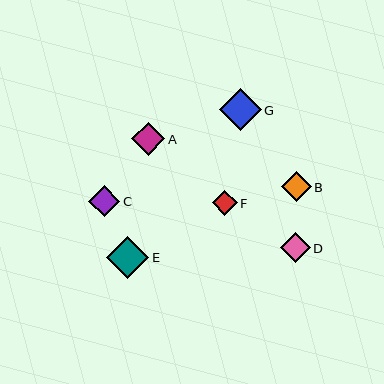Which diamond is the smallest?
Diamond F is the smallest with a size of approximately 25 pixels.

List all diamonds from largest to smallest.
From largest to smallest: E, G, A, C, D, B, F.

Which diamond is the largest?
Diamond E is the largest with a size of approximately 42 pixels.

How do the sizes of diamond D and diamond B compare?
Diamond D and diamond B are approximately the same size.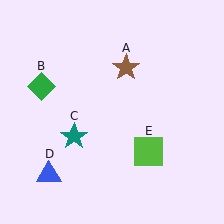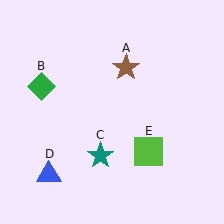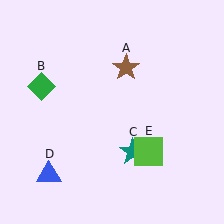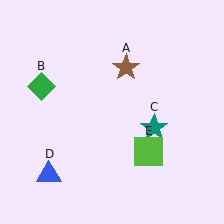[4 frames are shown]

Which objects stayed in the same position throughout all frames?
Brown star (object A) and green diamond (object B) and blue triangle (object D) and lime square (object E) remained stationary.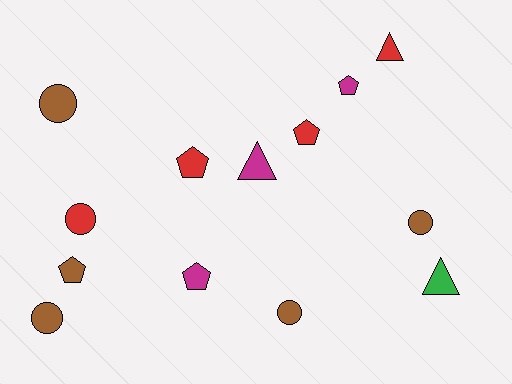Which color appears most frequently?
Brown, with 5 objects.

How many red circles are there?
There is 1 red circle.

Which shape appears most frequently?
Circle, with 5 objects.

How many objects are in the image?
There are 13 objects.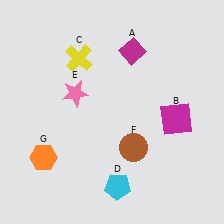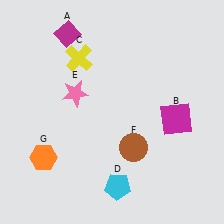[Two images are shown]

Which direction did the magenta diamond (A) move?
The magenta diamond (A) moved left.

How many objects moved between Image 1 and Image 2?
1 object moved between the two images.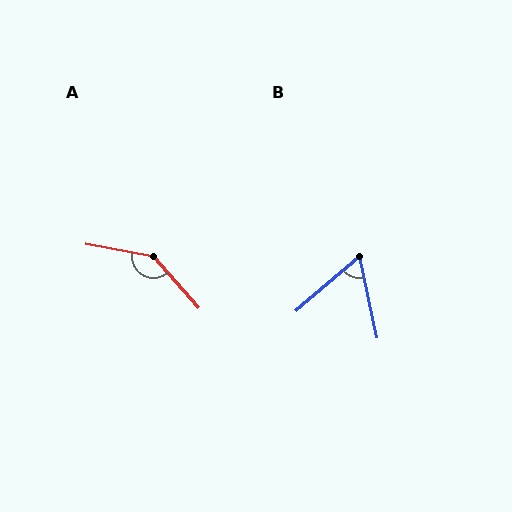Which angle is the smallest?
B, at approximately 61 degrees.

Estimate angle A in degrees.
Approximately 142 degrees.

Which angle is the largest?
A, at approximately 142 degrees.